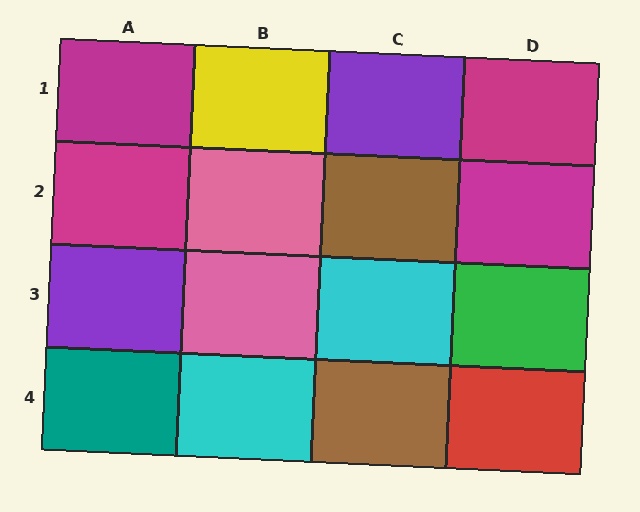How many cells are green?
1 cell is green.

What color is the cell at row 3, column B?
Pink.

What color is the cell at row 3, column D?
Green.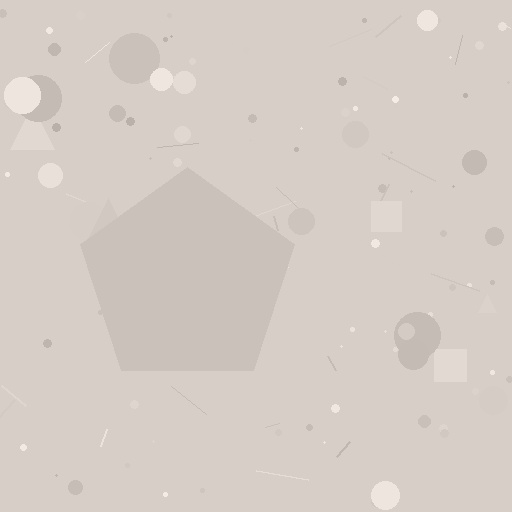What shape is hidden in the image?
A pentagon is hidden in the image.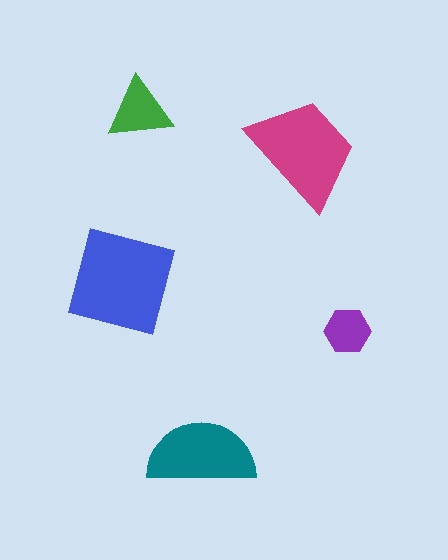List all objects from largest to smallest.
The blue square, the magenta trapezoid, the teal semicircle, the green triangle, the purple hexagon.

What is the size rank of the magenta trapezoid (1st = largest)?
2nd.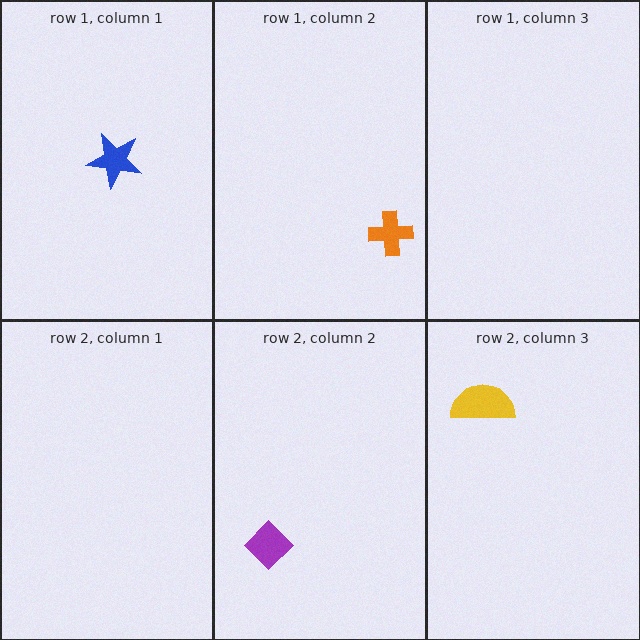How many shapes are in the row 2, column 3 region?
1.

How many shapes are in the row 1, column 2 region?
1.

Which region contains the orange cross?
The row 1, column 2 region.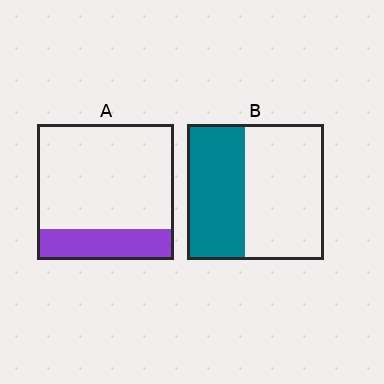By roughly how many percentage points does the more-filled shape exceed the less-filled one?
By roughly 20 percentage points (B over A).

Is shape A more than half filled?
No.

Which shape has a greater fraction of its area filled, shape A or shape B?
Shape B.